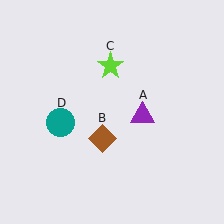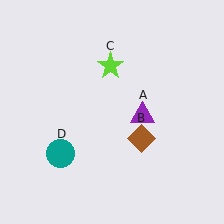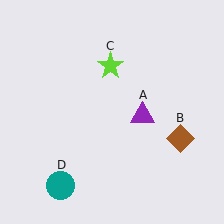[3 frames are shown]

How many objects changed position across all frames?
2 objects changed position: brown diamond (object B), teal circle (object D).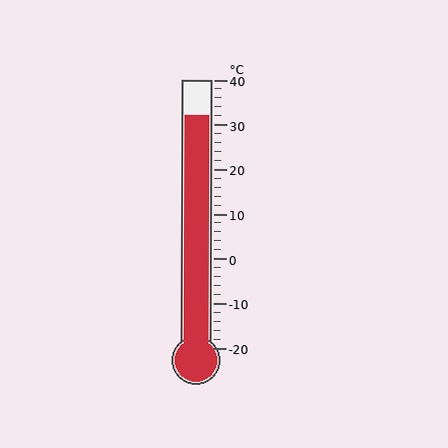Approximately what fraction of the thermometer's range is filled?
The thermometer is filled to approximately 85% of its range.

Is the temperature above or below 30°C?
The temperature is above 30°C.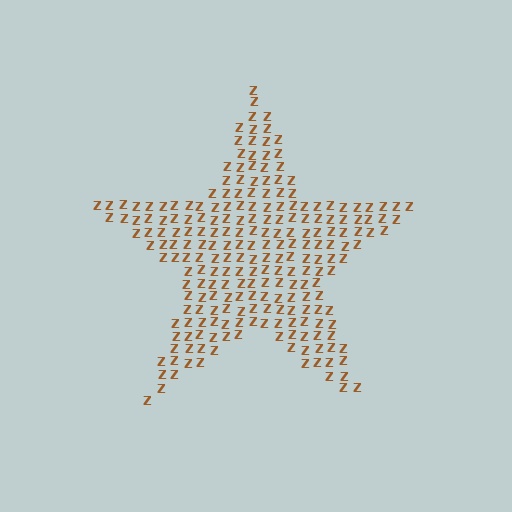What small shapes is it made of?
It is made of small letter Z's.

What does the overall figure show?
The overall figure shows a star.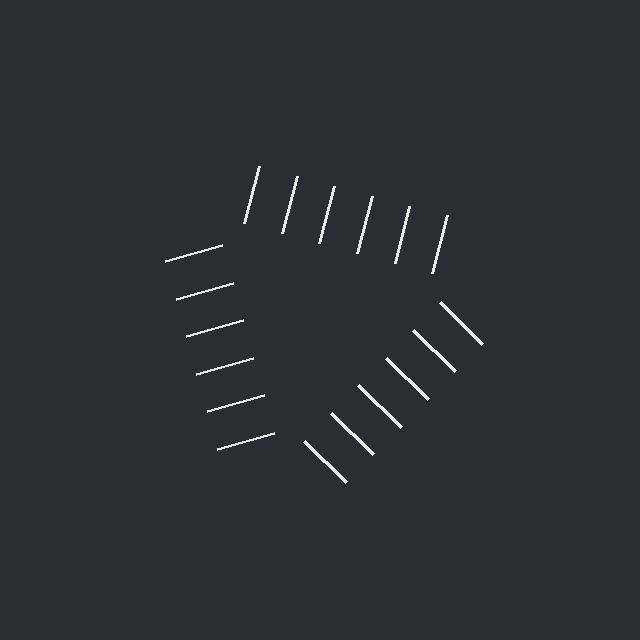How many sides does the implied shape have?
3 sides — the line-ends trace a triangle.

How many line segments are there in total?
18 — 6 along each of the 3 edges.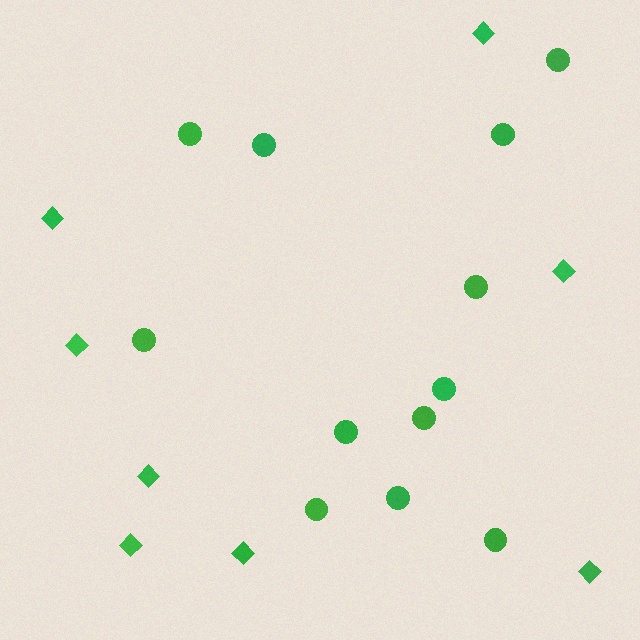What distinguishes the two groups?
There are 2 groups: one group of circles (12) and one group of diamonds (8).